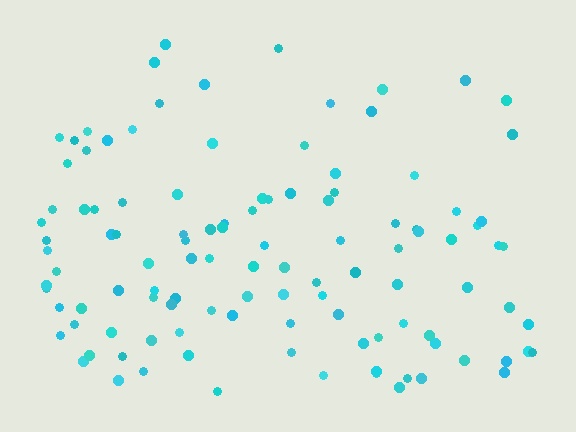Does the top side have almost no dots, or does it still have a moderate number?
Still a moderate number, just noticeably fewer than the bottom.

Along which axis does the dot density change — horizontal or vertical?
Vertical.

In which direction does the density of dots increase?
From top to bottom, with the bottom side densest.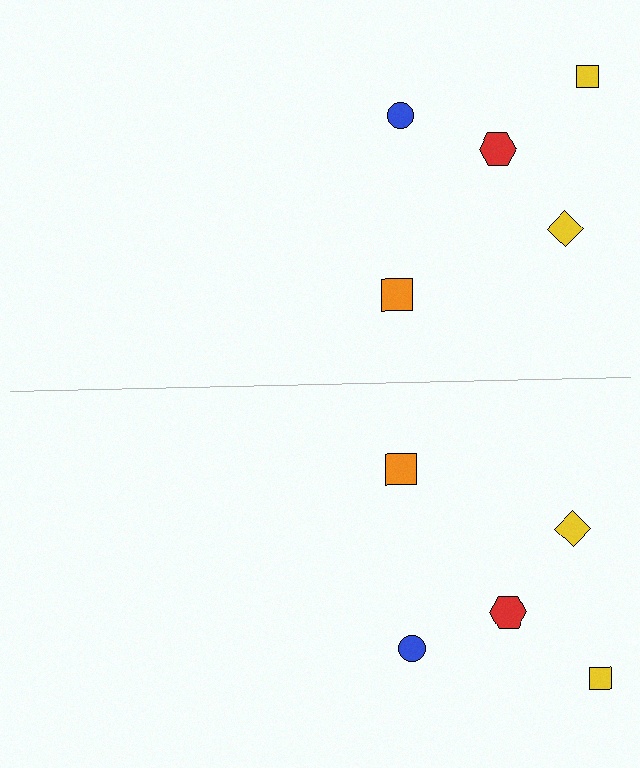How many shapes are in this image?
There are 10 shapes in this image.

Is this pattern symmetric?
Yes, this pattern has bilateral (reflection) symmetry.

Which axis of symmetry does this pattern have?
The pattern has a horizontal axis of symmetry running through the center of the image.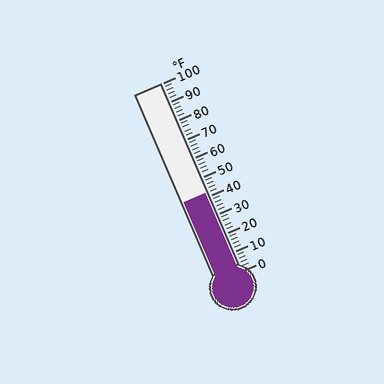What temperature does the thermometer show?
The thermometer shows approximately 42°F.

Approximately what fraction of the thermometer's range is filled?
The thermometer is filled to approximately 40% of its range.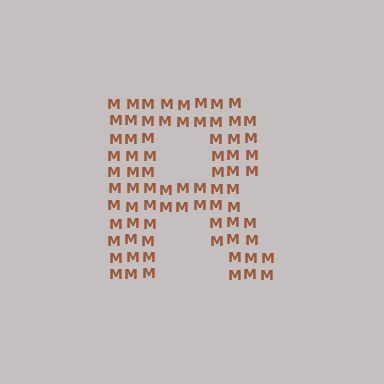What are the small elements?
The small elements are letter M's.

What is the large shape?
The large shape is the letter R.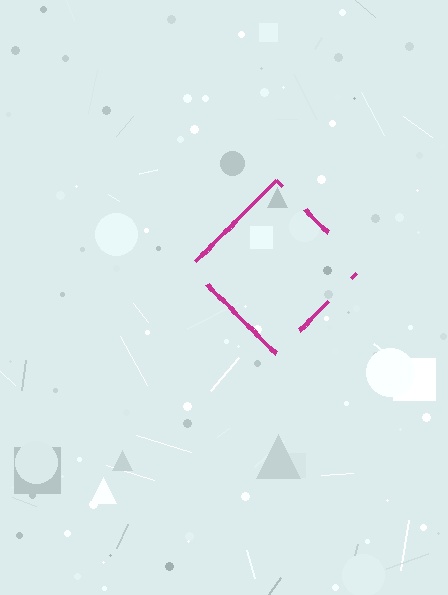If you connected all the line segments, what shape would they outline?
They would outline a diamond.